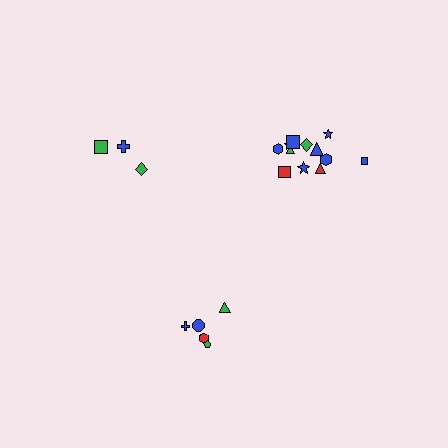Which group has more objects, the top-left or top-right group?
The top-right group.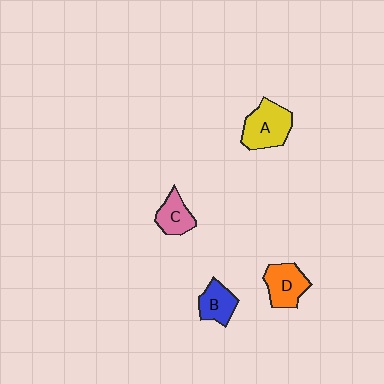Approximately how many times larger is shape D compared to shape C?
Approximately 1.3 times.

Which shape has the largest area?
Shape A (yellow).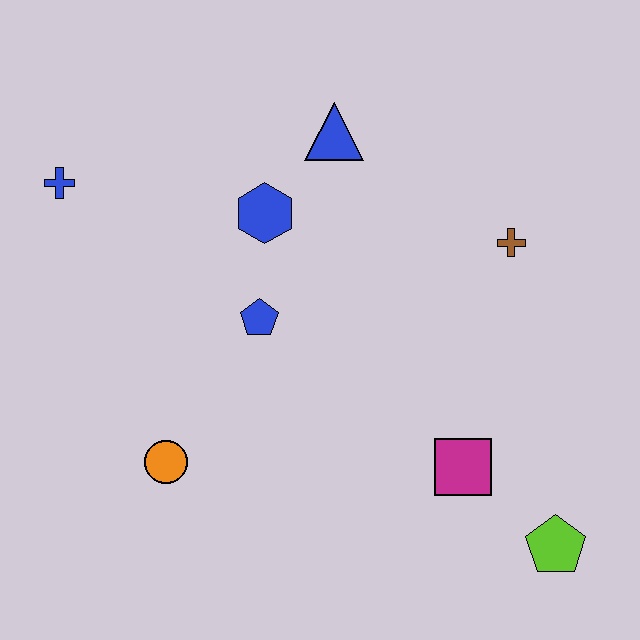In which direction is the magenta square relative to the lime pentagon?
The magenta square is to the left of the lime pentagon.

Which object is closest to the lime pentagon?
The magenta square is closest to the lime pentagon.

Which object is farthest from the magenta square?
The blue cross is farthest from the magenta square.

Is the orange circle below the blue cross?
Yes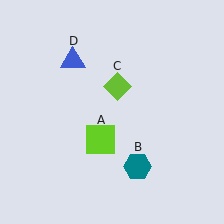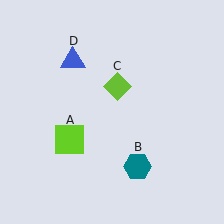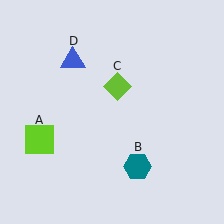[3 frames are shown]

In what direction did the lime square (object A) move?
The lime square (object A) moved left.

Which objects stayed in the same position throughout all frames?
Teal hexagon (object B) and lime diamond (object C) and blue triangle (object D) remained stationary.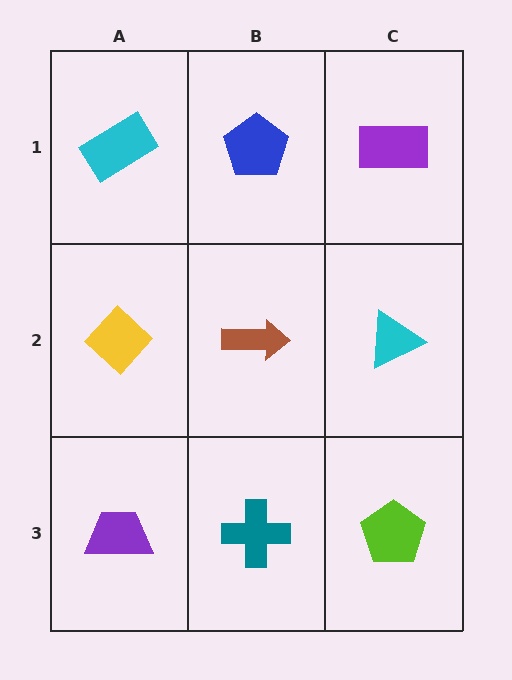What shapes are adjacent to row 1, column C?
A cyan triangle (row 2, column C), a blue pentagon (row 1, column B).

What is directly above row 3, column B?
A brown arrow.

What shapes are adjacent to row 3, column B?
A brown arrow (row 2, column B), a purple trapezoid (row 3, column A), a lime pentagon (row 3, column C).